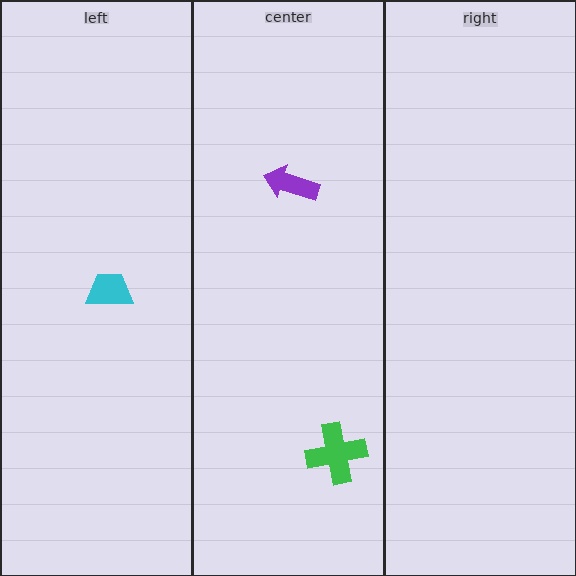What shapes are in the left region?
The cyan trapezoid.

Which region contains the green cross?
The center region.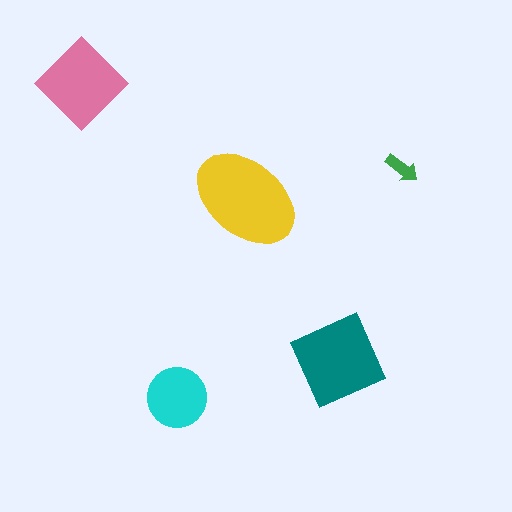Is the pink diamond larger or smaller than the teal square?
Smaller.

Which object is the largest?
The yellow ellipse.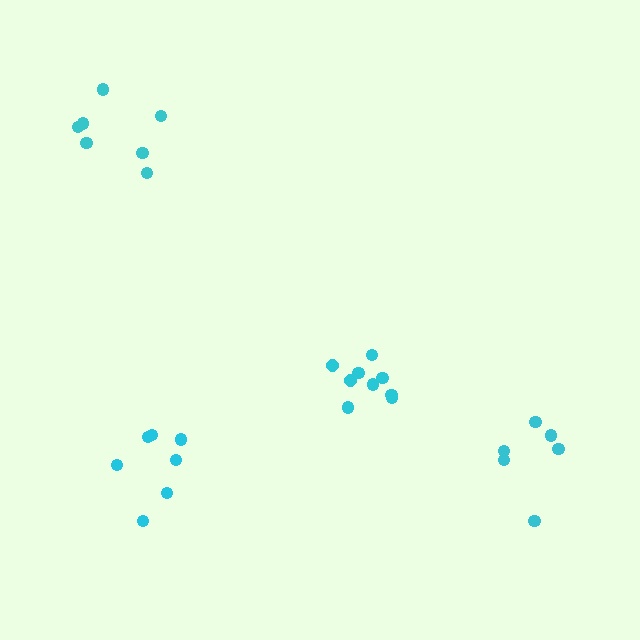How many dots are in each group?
Group 1: 7 dots, Group 2: 7 dots, Group 3: 9 dots, Group 4: 6 dots (29 total).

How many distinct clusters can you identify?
There are 4 distinct clusters.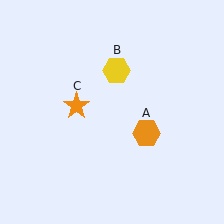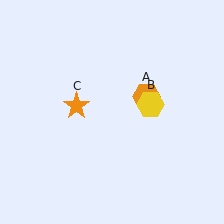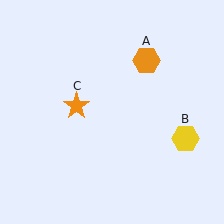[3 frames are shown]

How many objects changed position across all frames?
2 objects changed position: orange hexagon (object A), yellow hexagon (object B).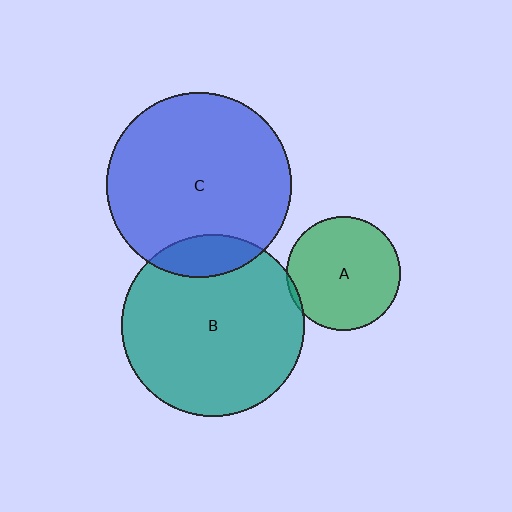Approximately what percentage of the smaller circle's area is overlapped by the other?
Approximately 5%.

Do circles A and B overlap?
Yes.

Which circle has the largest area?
Circle C (blue).